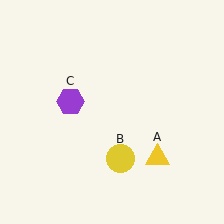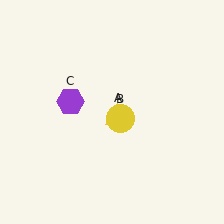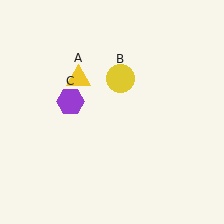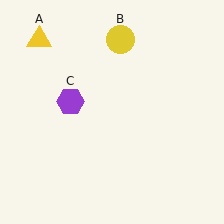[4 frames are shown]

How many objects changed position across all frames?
2 objects changed position: yellow triangle (object A), yellow circle (object B).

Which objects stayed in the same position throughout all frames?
Purple hexagon (object C) remained stationary.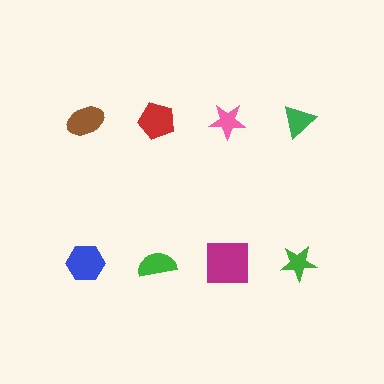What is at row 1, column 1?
A brown ellipse.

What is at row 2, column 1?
A blue hexagon.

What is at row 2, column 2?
A green semicircle.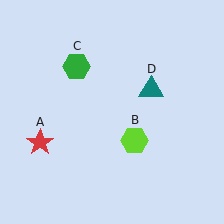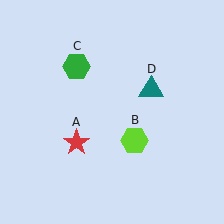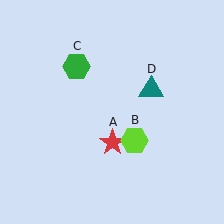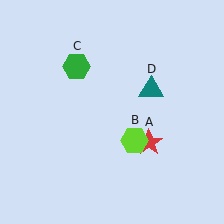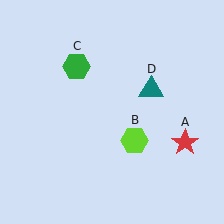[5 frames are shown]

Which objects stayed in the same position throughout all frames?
Lime hexagon (object B) and green hexagon (object C) and teal triangle (object D) remained stationary.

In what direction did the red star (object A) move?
The red star (object A) moved right.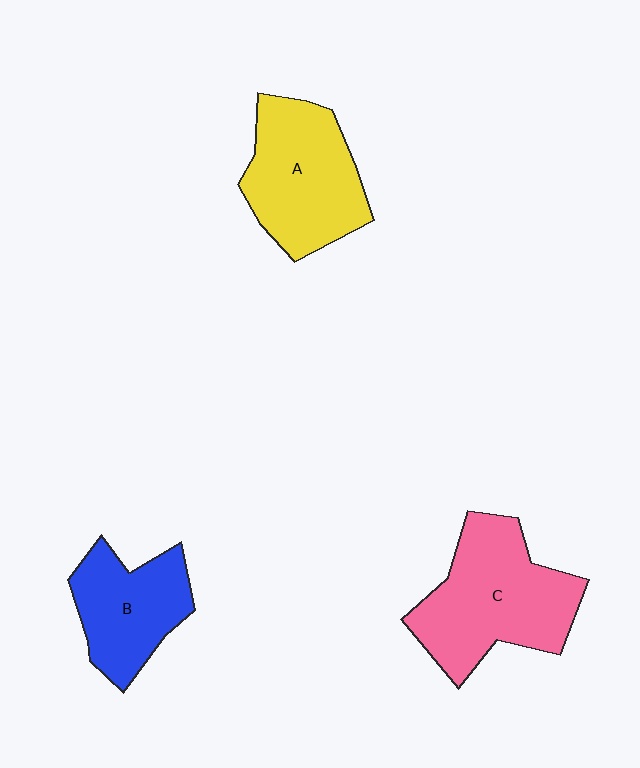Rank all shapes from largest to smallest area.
From largest to smallest: C (pink), A (yellow), B (blue).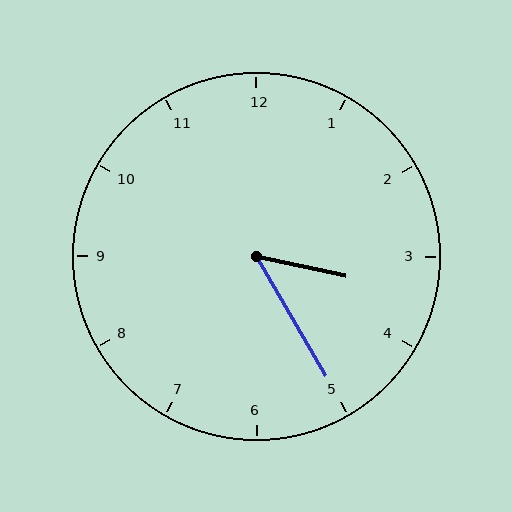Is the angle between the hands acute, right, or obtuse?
It is acute.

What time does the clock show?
3:25.